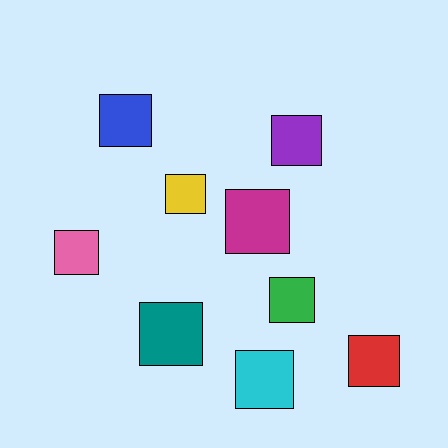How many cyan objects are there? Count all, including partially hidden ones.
There is 1 cyan object.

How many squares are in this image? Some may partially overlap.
There are 9 squares.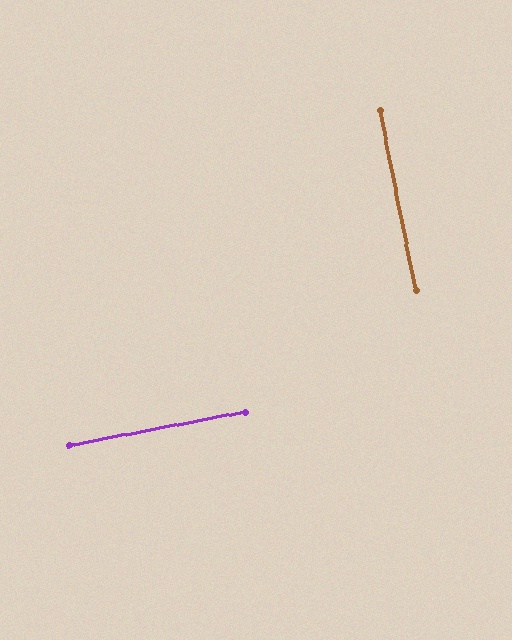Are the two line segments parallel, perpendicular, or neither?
Perpendicular — they meet at approximately 90°.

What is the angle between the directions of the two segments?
Approximately 90 degrees.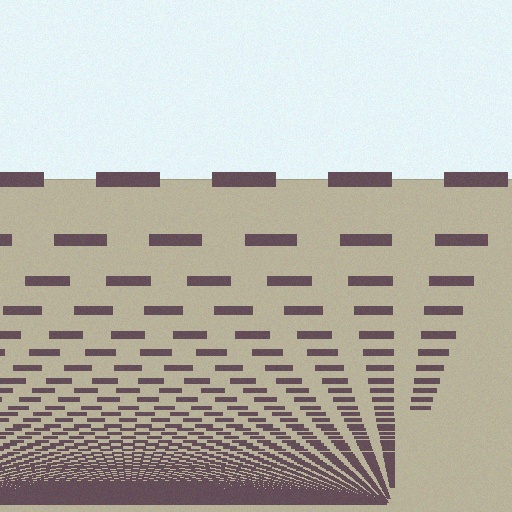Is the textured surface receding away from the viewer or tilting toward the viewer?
The surface appears to tilt toward the viewer. Texture elements get larger and sparser toward the top.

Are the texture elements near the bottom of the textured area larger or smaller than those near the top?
Smaller. The gradient is inverted — elements near the bottom are smaller and denser.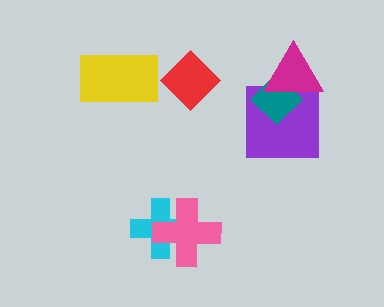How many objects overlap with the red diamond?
0 objects overlap with the red diamond.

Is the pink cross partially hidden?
No, no other shape covers it.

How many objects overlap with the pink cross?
1 object overlaps with the pink cross.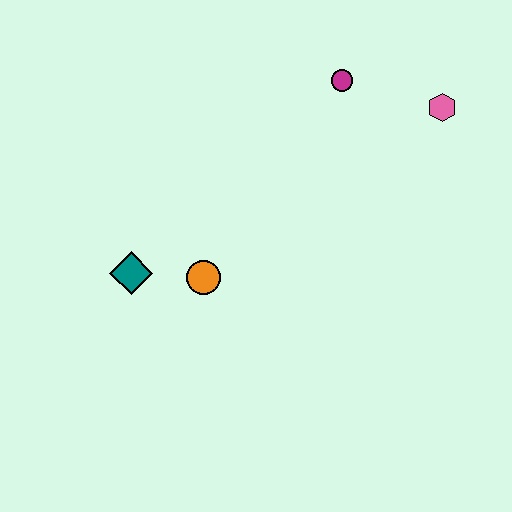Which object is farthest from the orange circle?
The pink hexagon is farthest from the orange circle.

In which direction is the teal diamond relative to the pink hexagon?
The teal diamond is to the left of the pink hexagon.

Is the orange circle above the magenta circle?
No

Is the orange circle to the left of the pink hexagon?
Yes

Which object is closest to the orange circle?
The teal diamond is closest to the orange circle.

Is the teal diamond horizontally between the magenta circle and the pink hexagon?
No